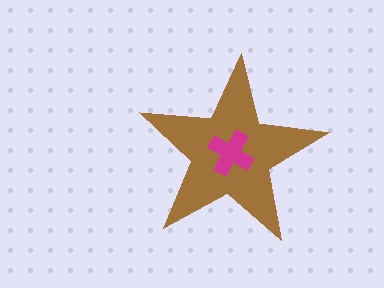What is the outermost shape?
The brown star.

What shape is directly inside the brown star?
The magenta cross.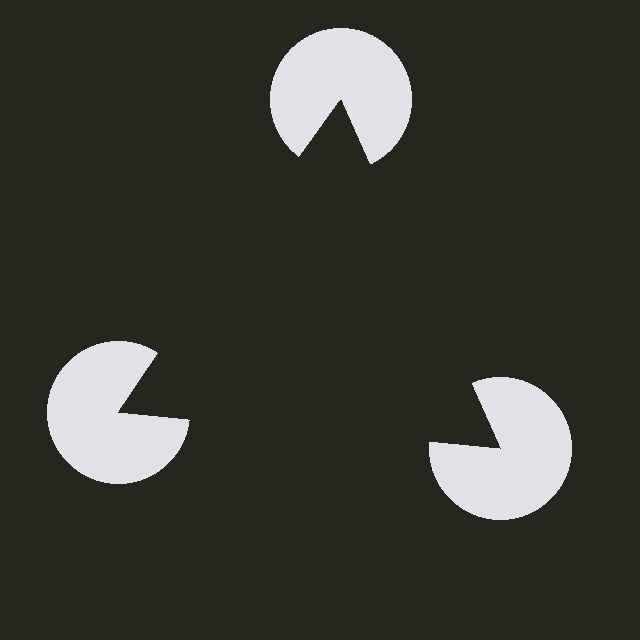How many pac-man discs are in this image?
There are 3 — one at each vertex of the illusory triangle.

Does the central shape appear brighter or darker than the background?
It typically appears slightly darker than the background, even though no actual brightness change is drawn.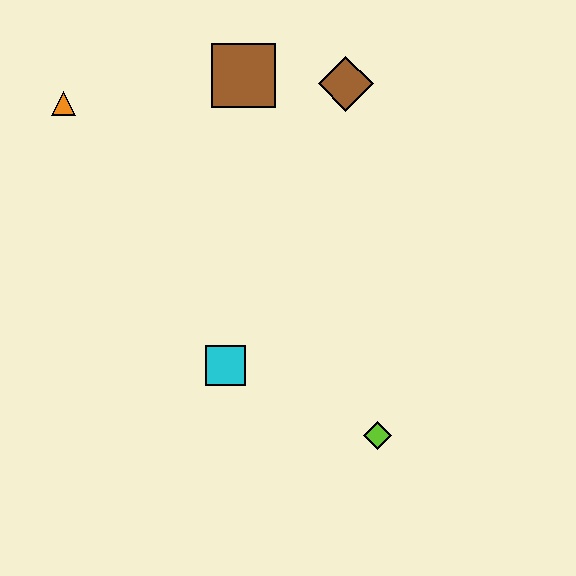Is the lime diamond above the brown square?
No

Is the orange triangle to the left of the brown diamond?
Yes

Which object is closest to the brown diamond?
The brown square is closest to the brown diamond.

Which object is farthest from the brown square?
The lime diamond is farthest from the brown square.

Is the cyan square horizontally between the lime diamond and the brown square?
No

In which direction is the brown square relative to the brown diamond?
The brown square is to the left of the brown diamond.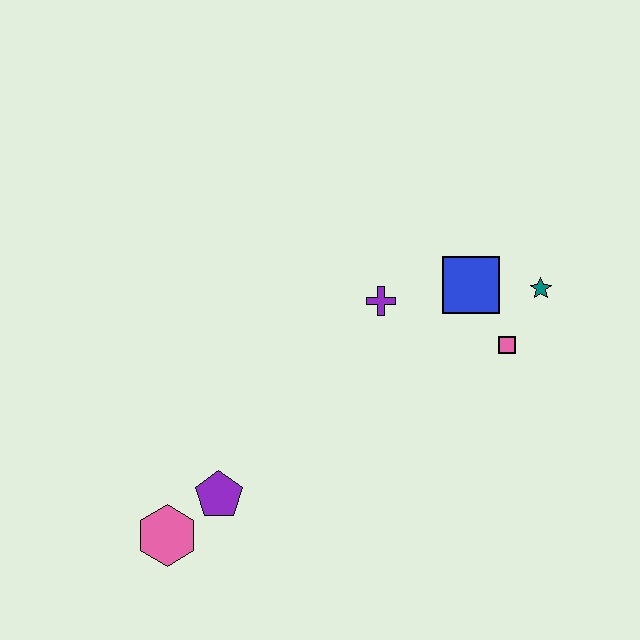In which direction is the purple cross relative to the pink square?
The purple cross is to the left of the pink square.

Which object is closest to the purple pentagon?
The pink hexagon is closest to the purple pentagon.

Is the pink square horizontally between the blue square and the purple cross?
No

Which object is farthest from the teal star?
The pink hexagon is farthest from the teal star.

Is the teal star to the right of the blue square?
Yes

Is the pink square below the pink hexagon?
No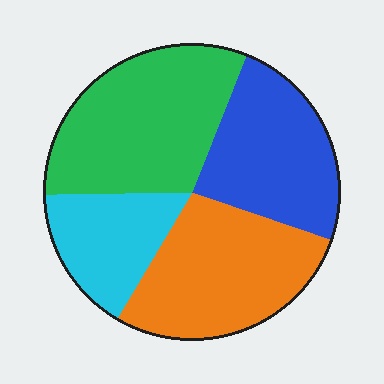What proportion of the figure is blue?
Blue takes up less than a quarter of the figure.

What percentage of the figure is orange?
Orange covers 28% of the figure.